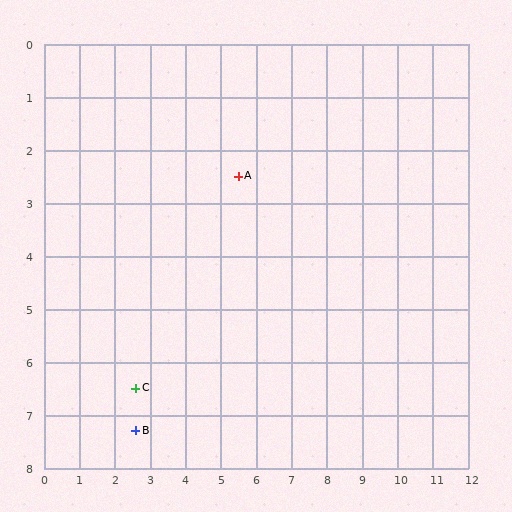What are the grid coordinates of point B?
Point B is at approximately (2.6, 7.3).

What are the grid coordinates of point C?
Point C is at approximately (2.6, 6.5).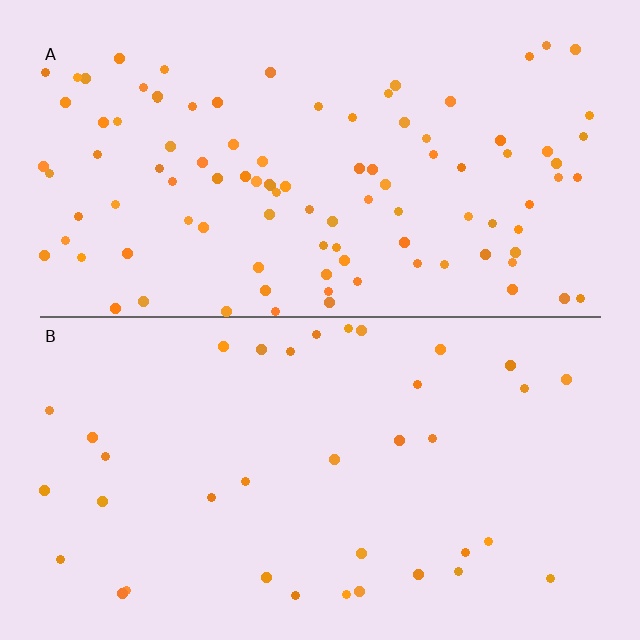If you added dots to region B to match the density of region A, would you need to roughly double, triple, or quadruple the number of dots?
Approximately triple.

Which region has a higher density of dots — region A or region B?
A (the top).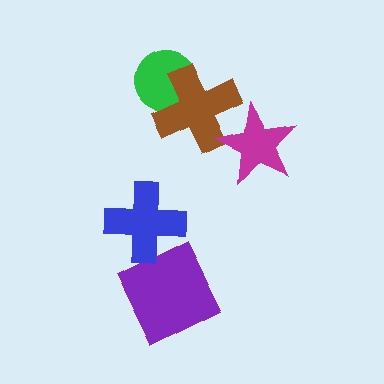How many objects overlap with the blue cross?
0 objects overlap with the blue cross.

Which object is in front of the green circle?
The brown cross is in front of the green circle.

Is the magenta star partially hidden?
No, no other shape covers it.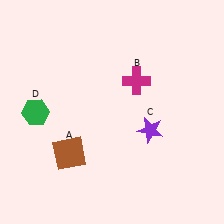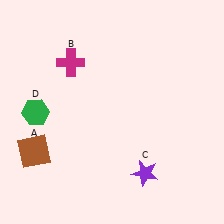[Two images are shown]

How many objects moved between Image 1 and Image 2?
3 objects moved between the two images.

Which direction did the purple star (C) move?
The purple star (C) moved down.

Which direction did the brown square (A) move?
The brown square (A) moved left.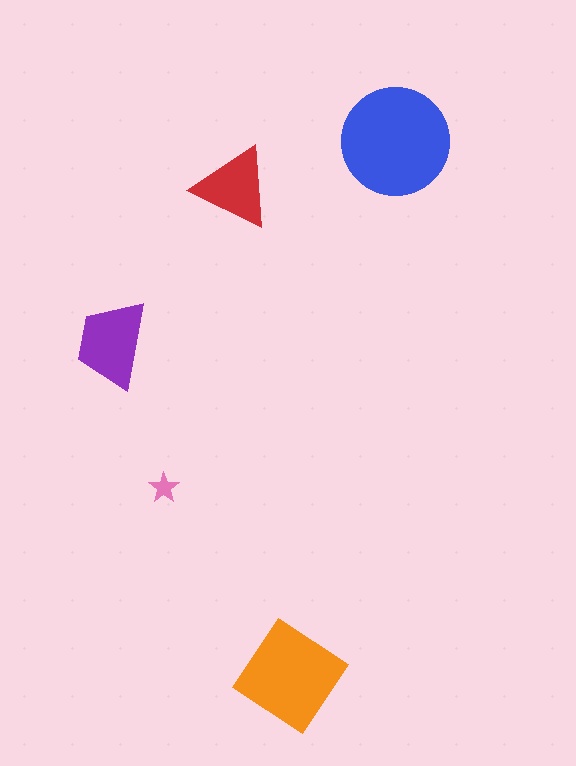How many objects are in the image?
There are 5 objects in the image.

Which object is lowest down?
The orange diamond is bottommost.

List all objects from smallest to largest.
The pink star, the red triangle, the purple trapezoid, the orange diamond, the blue circle.